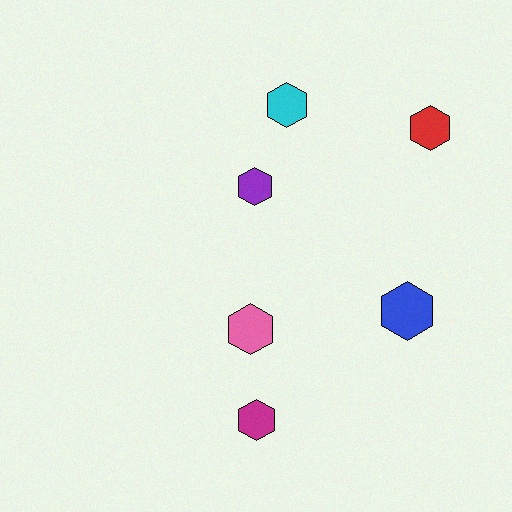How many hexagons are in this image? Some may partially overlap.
There are 6 hexagons.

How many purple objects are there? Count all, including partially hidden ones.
There is 1 purple object.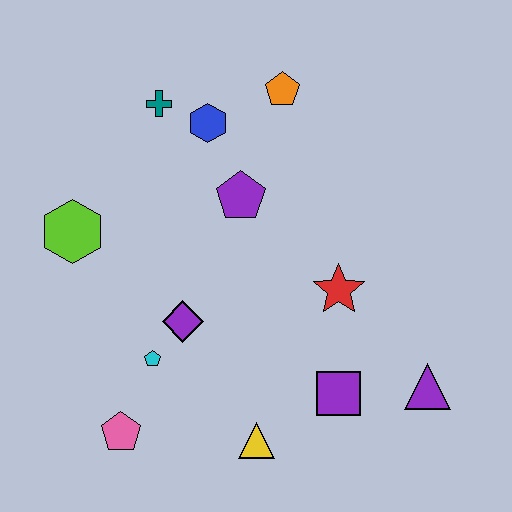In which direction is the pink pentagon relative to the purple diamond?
The pink pentagon is below the purple diamond.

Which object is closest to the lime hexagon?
The purple diamond is closest to the lime hexagon.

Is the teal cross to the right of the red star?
No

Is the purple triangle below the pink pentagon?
No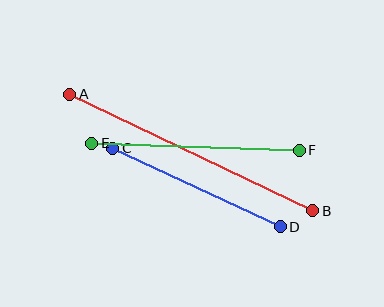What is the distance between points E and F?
The distance is approximately 208 pixels.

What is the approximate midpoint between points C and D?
The midpoint is at approximately (197, 187) pixels.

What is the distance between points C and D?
The distance is approximately 185 pixels.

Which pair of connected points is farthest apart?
Points A and B are farthest apart.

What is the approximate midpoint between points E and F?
The midpoint is at approximately (196, 147) pixels.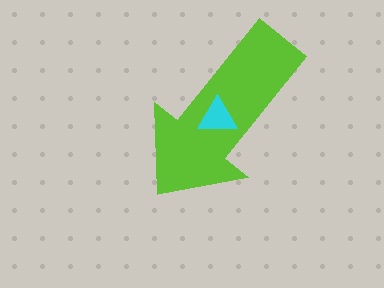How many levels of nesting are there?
2.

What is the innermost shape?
The cyan triangle.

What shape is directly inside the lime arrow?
The cyan triangle.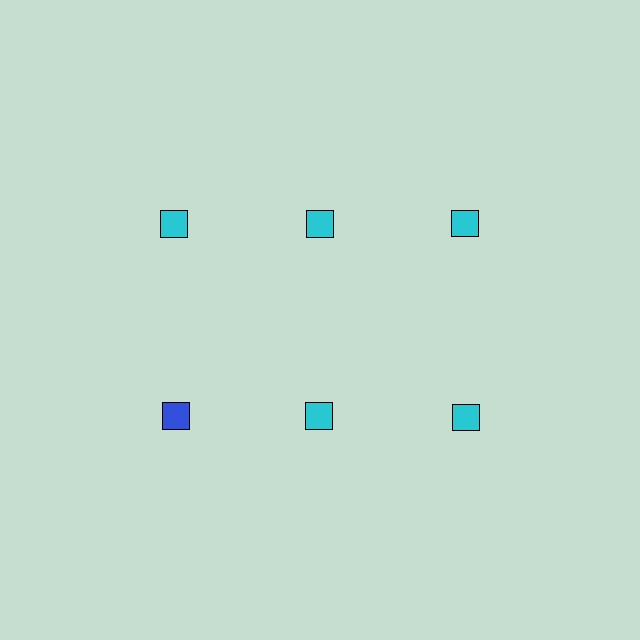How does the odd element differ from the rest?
It has a different color: blue instead of cyan.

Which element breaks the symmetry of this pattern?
The blue square in the second row, leftmost column breaks the symmetry. All other shapes are cyan squares.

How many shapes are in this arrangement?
There are 6 shapes arranged in a grid pattern.